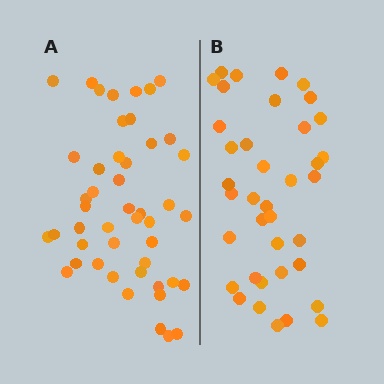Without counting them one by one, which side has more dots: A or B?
Region A (the left region) has more dots.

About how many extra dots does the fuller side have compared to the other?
Region A has roughly 8 or so more dots than region B.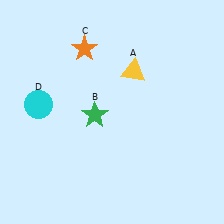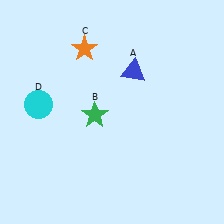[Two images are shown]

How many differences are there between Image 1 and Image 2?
There is 1 difference between the two images.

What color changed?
The triangle (A) changed from yellow in Image 1 to blue in Image 2.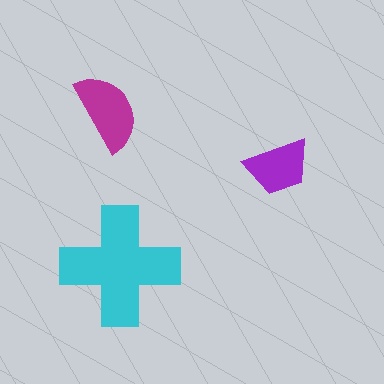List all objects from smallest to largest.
The purple trapezoid, the magenta semicircle, the cyan cross.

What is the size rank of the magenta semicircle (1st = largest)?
2nd.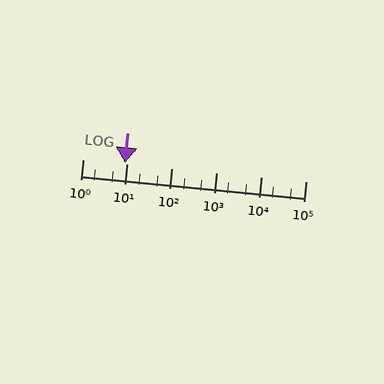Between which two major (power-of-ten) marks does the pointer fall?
The pointer is between 1 and 10.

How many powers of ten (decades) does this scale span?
The scale spans 5 decades, from 1 to 100000.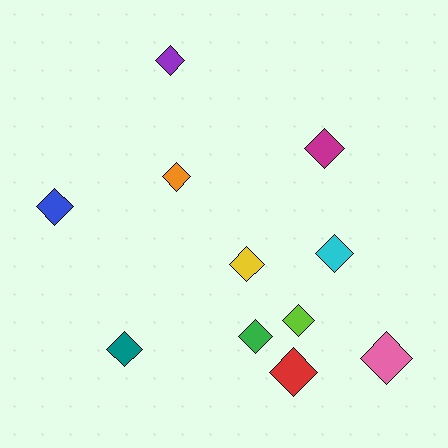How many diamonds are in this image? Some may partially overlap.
There are 11 diamonds.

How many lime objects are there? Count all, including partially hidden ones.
There is 1 lime object.